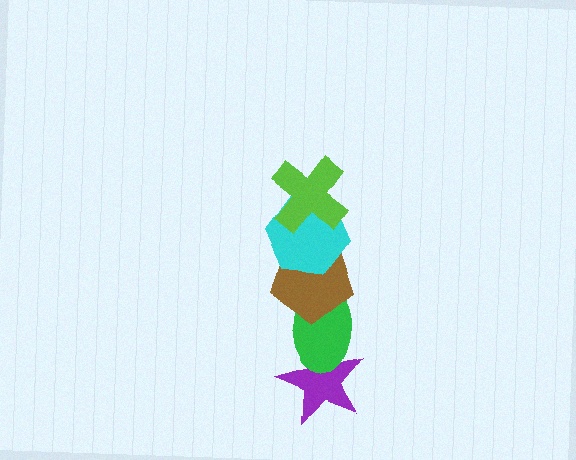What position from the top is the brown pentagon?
The brown pentagon is 3rd from the top.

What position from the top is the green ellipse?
The green ellipse is 4th from the top.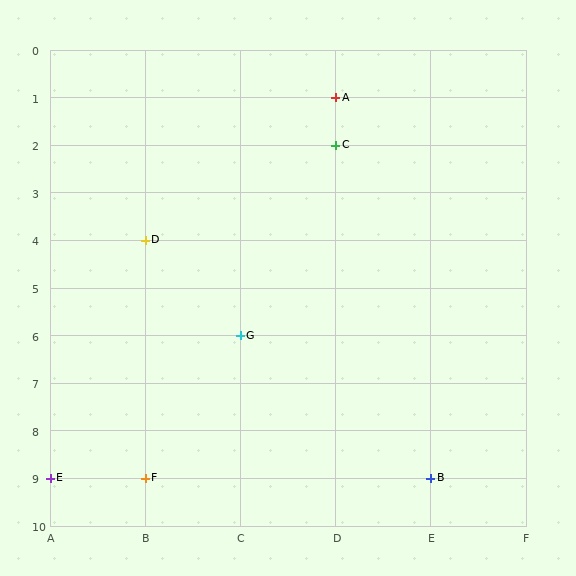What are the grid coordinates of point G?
Point G is at grid coordinates (C, 6).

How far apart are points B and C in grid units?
Points B and C are 1 column and 7 rows apart (about 7.1 grid units diagonally).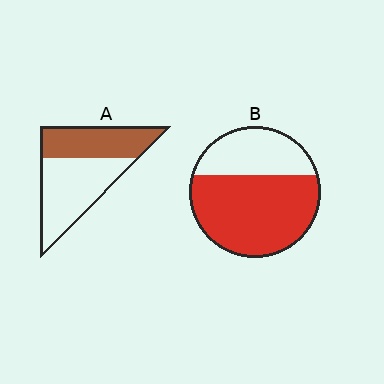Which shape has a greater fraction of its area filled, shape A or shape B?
Shape B.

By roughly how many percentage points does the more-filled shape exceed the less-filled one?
By roughly 25 percentage points (B over A).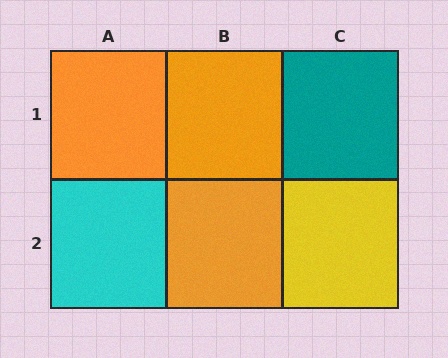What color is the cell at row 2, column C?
Yellow.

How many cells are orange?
3 cells are orange.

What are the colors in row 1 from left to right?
Orange, orange, teal.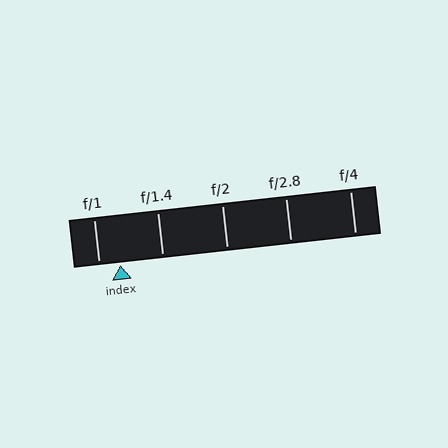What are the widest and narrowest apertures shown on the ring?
The widest aperture shown is f/1 and the narrowest is f/4.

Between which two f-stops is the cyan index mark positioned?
The index mark is between f/1 and f/1.4.